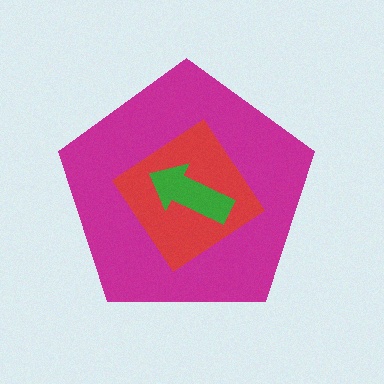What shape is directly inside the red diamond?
The green arrow.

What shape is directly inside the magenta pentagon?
The red diamond.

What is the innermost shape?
The green arrow.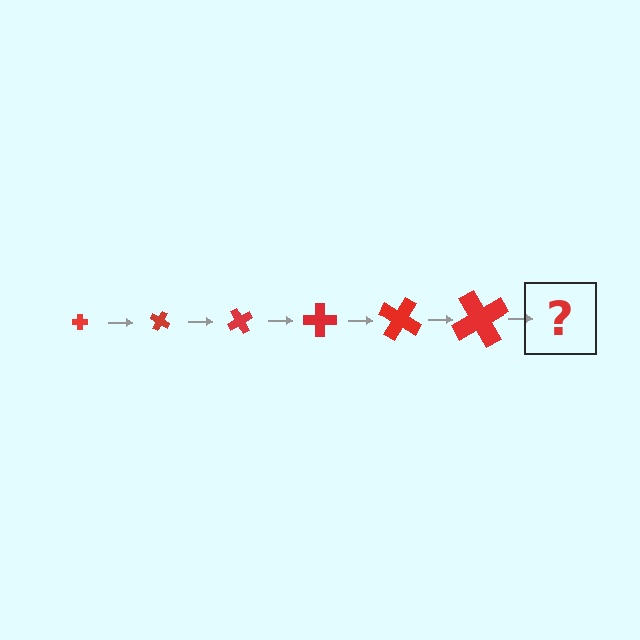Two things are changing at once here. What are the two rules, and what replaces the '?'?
The two rules are that the cross grows larger each step and it rotates 30 degrees each step. The '?' should be a cross, larger than the previous one and rotated 180 degrees from the start.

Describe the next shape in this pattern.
It should be a cross, larger than the previous one and rotated 180 degrees from the start.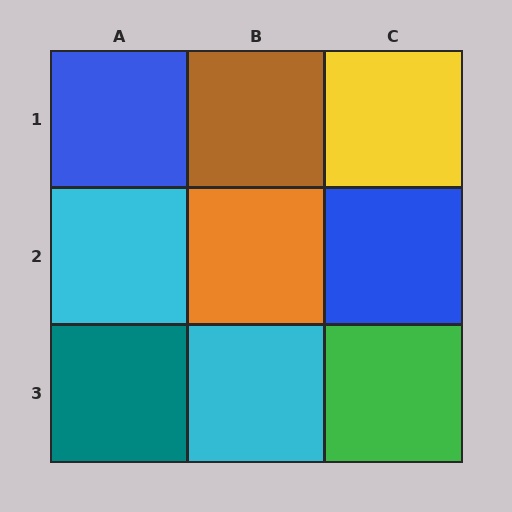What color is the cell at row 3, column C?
Green.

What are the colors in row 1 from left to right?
Blue, brown, yellow.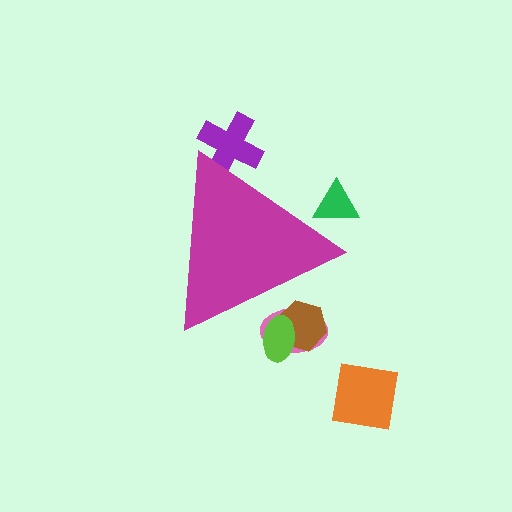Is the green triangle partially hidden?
Yes, the green triangle is partially hidden behind the magenta triangle.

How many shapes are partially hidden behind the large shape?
5 shapes are partially hidden.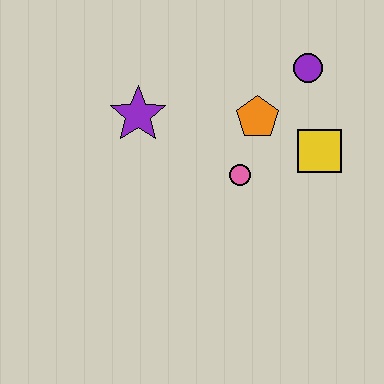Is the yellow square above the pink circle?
Yes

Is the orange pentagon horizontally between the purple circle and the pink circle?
Yes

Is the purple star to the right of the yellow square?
No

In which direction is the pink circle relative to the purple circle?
The pink circle is below the purple circle.